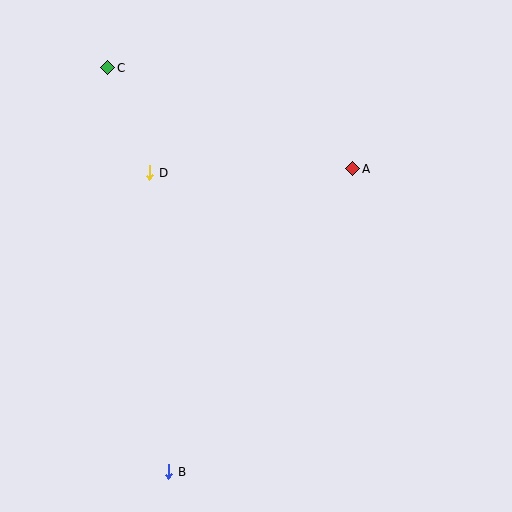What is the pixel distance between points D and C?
The distance between D and C is 113 pixels.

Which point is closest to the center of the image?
Point A at (353, 169) is closest to the center.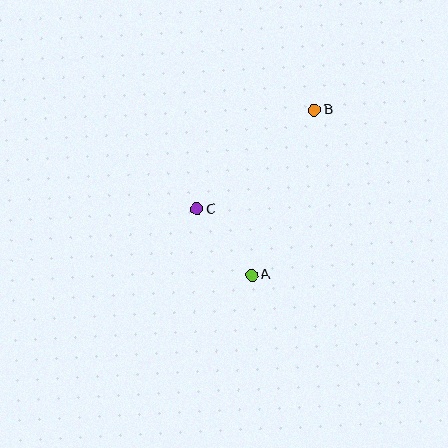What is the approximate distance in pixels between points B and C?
The distance between B and C is approximately 153 pixels.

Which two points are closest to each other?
Points A and C are closest to each other.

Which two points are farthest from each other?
Points A and B are farthest from each other.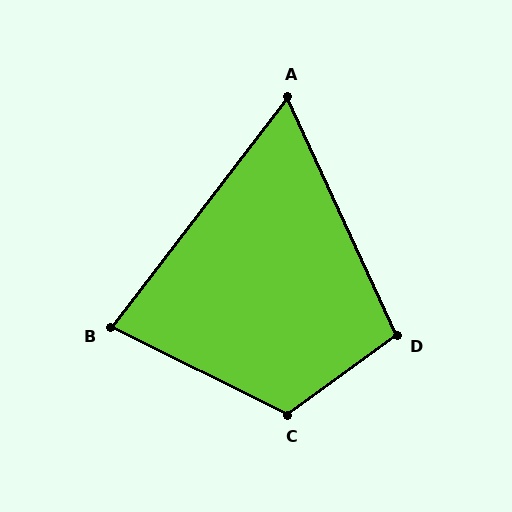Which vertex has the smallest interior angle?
A, at approximately 62 degrees.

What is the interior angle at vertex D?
Approximately 101 degrees (obtuse).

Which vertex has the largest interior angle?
C, at approximately 118 degrees.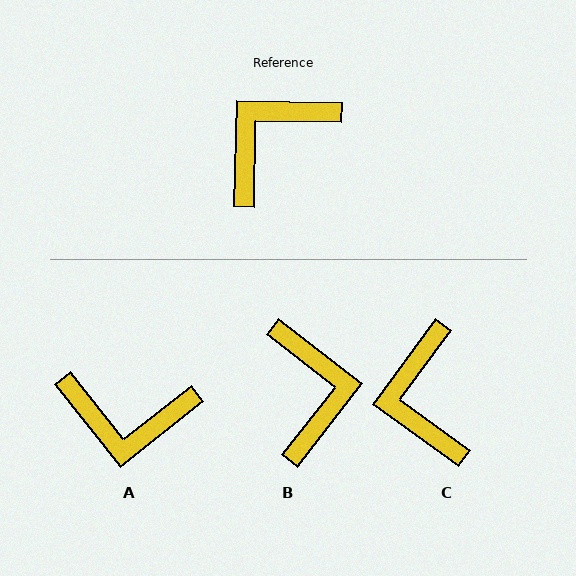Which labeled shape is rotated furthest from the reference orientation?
A, about 129 degrees away.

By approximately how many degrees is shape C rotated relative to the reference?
Approximately 55 degrees counter-clockwise.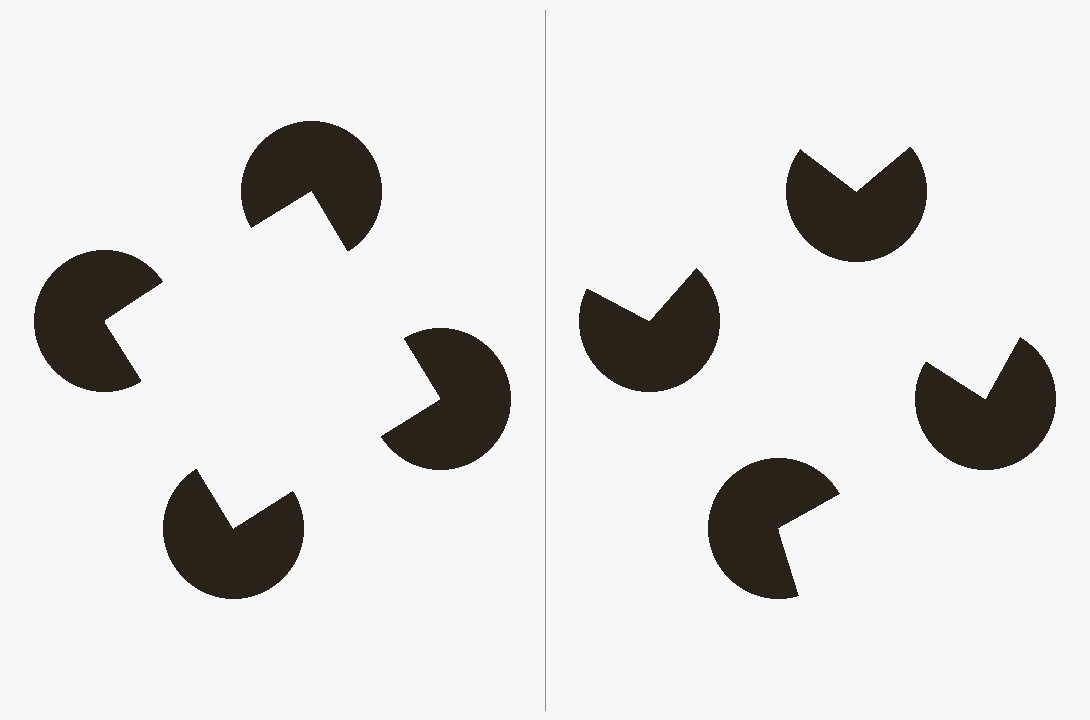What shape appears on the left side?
An illusory square.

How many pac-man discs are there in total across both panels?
8 — 4 on each side.